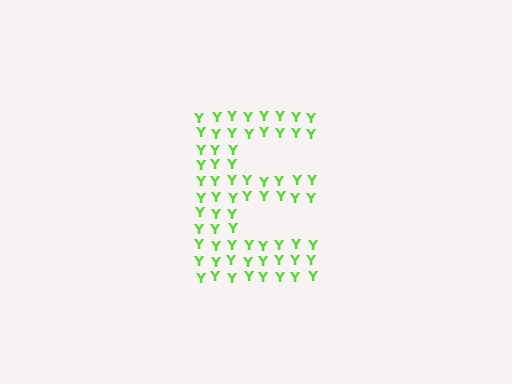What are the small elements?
The small elements are letter Y's.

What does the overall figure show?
The overall figure shows the letter E.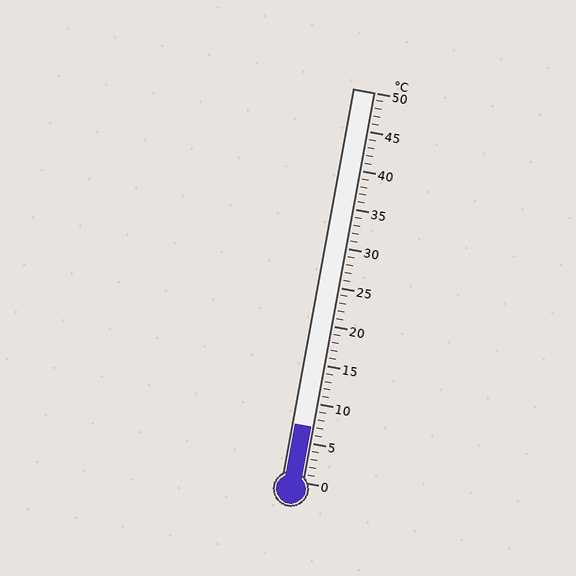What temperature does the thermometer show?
The thermometer shows approximately 7°C.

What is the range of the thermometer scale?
The thermometer scale ranges from 0°C to 50°C.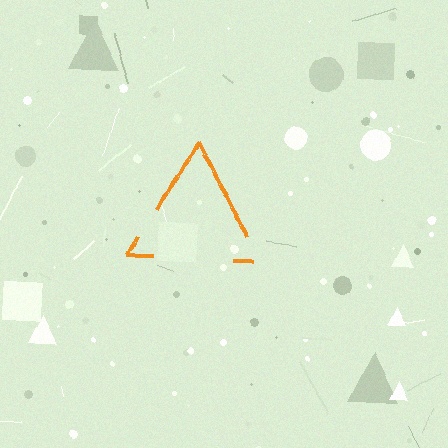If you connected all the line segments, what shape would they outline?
They would outline a triangle.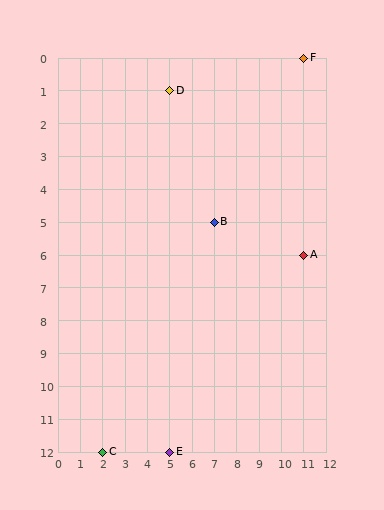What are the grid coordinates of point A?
Point A is at grid coordinates (11, 6).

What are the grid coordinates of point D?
Point D is at grid coordinates (5, 1).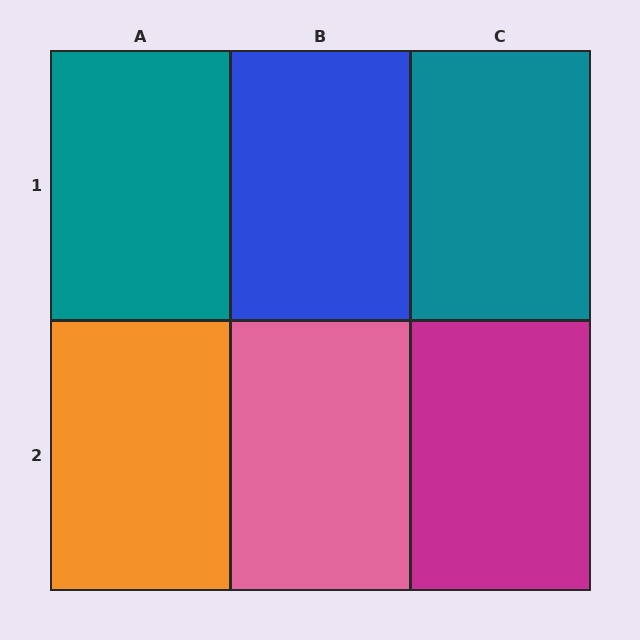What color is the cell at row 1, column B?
Blue.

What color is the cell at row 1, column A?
Teal.